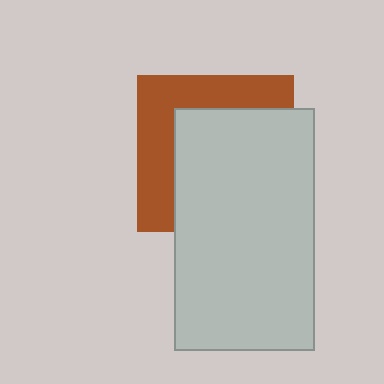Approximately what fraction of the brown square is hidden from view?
Roughly 61% of the brown square is hidden behind the light gray rectangle.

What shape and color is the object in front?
The object in front is a light gray rectangle.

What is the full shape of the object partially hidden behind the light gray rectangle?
The partially hidden object is a brown square.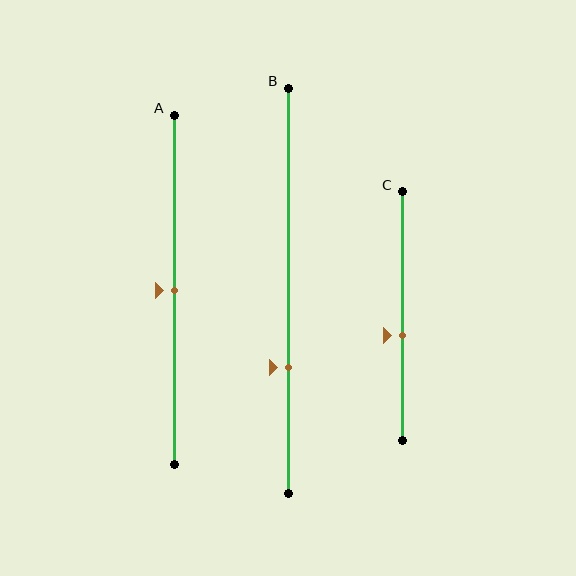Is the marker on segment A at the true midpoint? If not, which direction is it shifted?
Yes, the marker on segment A is at the true midpoint.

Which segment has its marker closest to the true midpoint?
Segment A has its marker closest to the true midpoint.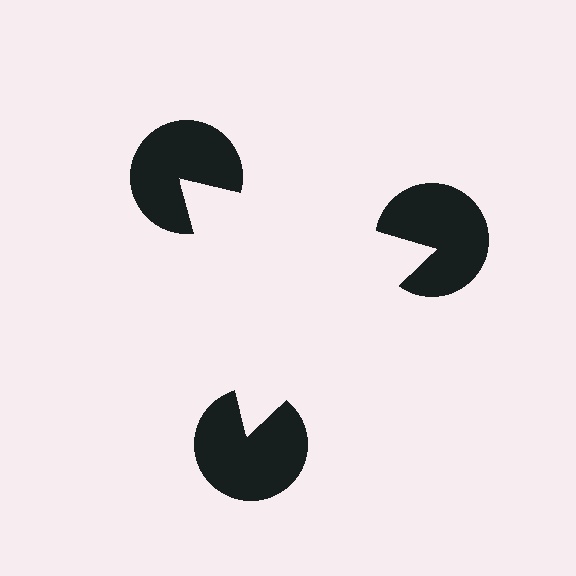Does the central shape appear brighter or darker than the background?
It typically appears slightly brighter than the background, even though no actual brightness change is drawn.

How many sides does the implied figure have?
3 sides.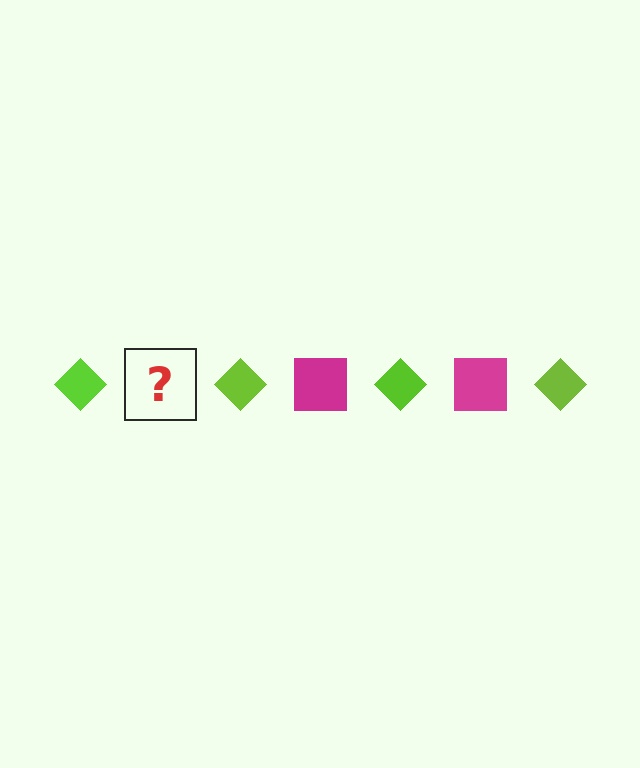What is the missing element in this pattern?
The missing element is a magenta square.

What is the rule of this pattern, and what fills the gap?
The rule is that the pattern alternates between lime diamond and magenta square. The gap should be filled with a magenta square.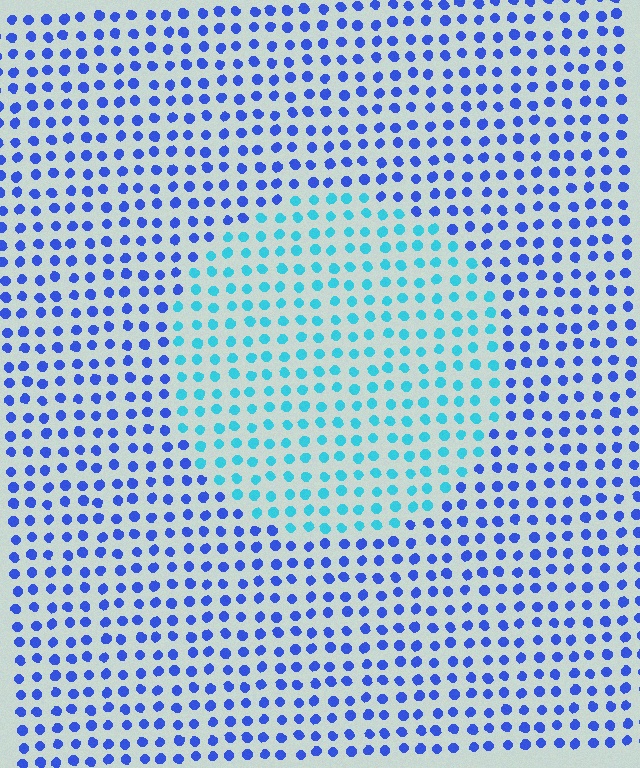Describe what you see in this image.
The image is filled with small blue elements in a uniform arrangement. A circle-shaped region is visible where the elements are tinted to a slightly different hue, forming a subtle color boundary.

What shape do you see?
I see a circle.